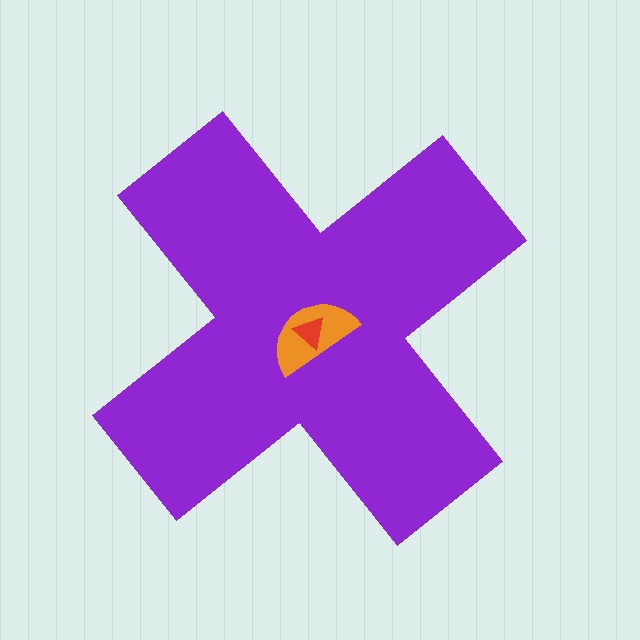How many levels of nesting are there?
3.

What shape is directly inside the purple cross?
The orange semicircle.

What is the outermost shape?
The purple cross.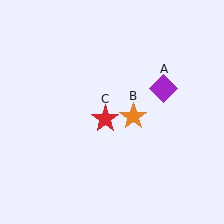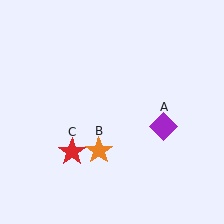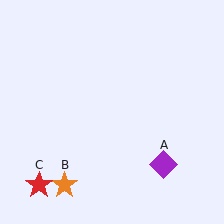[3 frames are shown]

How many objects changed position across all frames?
3 objects changed position: purple diamond (object A), orange star (object B), red star (object C).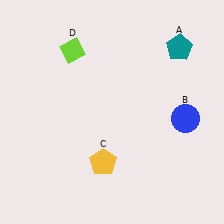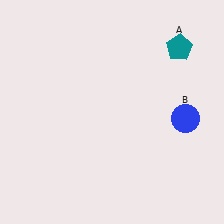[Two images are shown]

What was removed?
The lime diamond (D), the yellow pentagon (C) were removed in Image 2.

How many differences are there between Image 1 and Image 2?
There are 2 differences between the two images.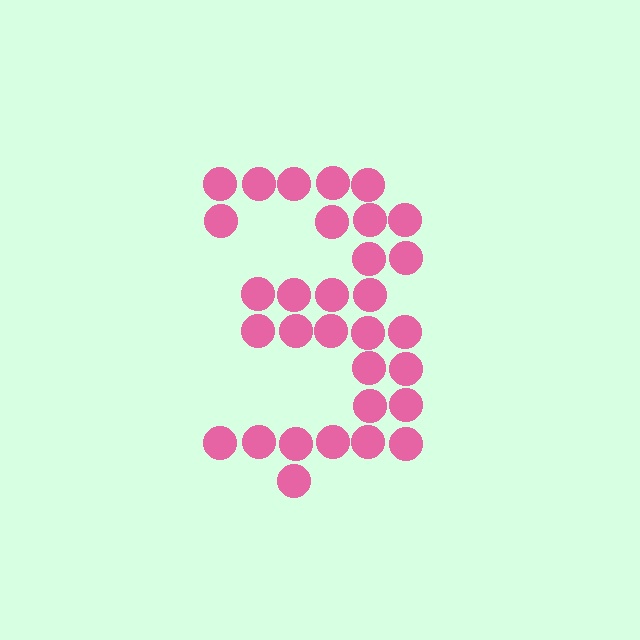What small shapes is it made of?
It is made of small circles.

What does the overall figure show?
The overall figure shows the digit 3.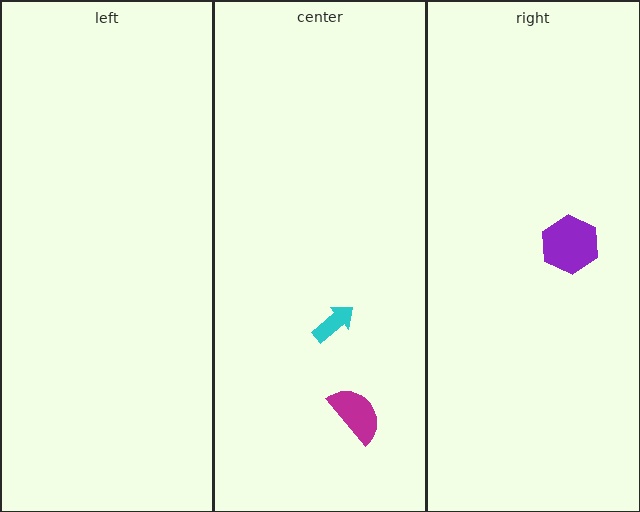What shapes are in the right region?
The purple hexagon.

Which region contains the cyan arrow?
The center region.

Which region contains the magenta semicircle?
The center region.